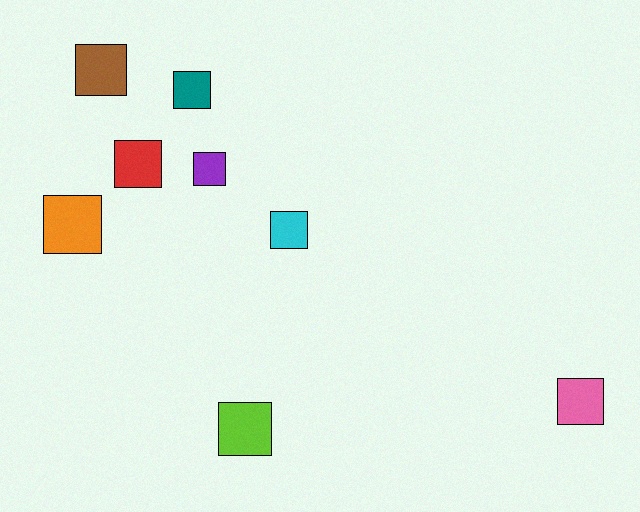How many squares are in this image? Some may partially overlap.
There are 8 squares.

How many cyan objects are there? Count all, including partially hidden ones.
There is 1 cyan object.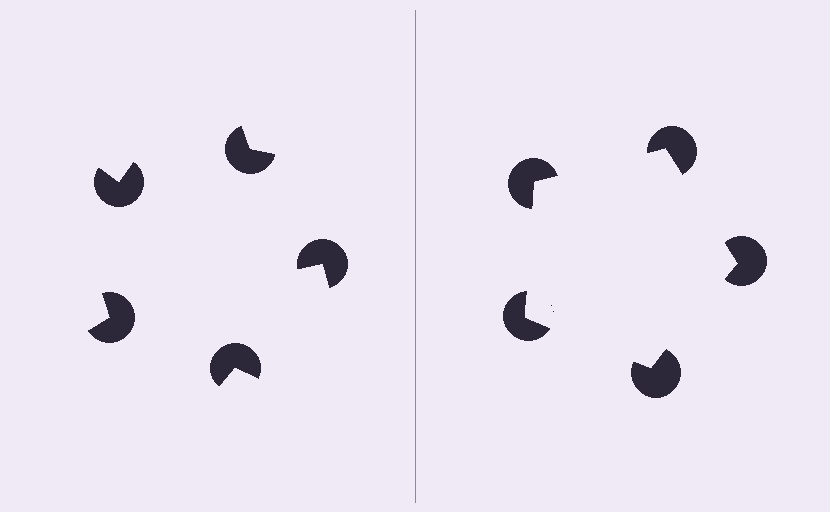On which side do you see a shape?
An illusory pentagon appears on the right side. On the left side the wedge cuts are rotated, so no coherent shape forms.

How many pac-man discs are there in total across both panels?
10 — 5 on each side.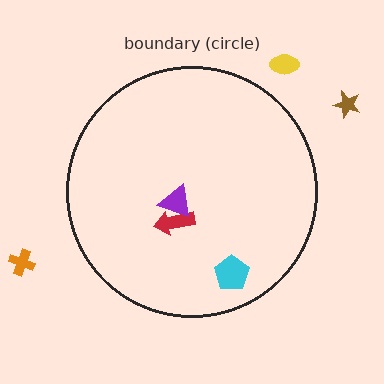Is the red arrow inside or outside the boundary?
Inside.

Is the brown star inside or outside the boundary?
Outside.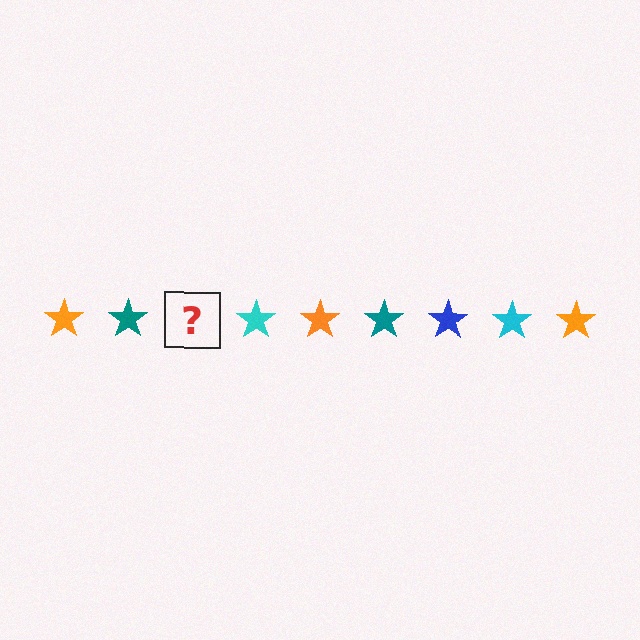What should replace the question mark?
The question mark should be replaced with a blue star.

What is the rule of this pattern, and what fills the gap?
The rule is that the pattern cycles through orange, teal, blue, cyan stars. The gap should be filled with a blue star.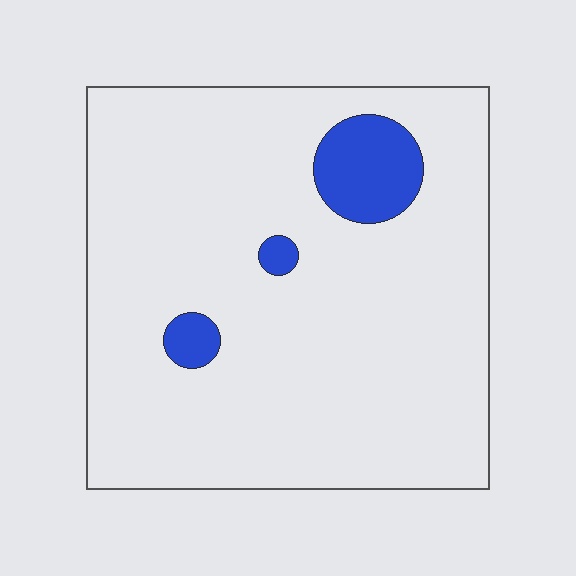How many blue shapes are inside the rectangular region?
3.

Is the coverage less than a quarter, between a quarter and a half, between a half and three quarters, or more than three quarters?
Less than a quarter.